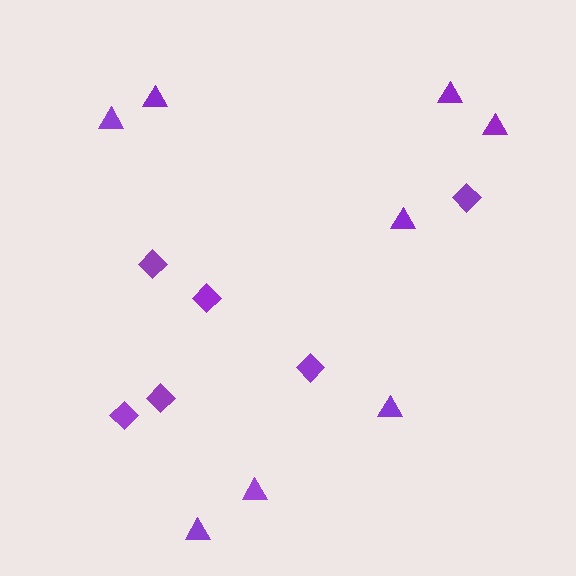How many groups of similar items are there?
There are 2 groups: one group of diamonds (6) and one group of triangles (8).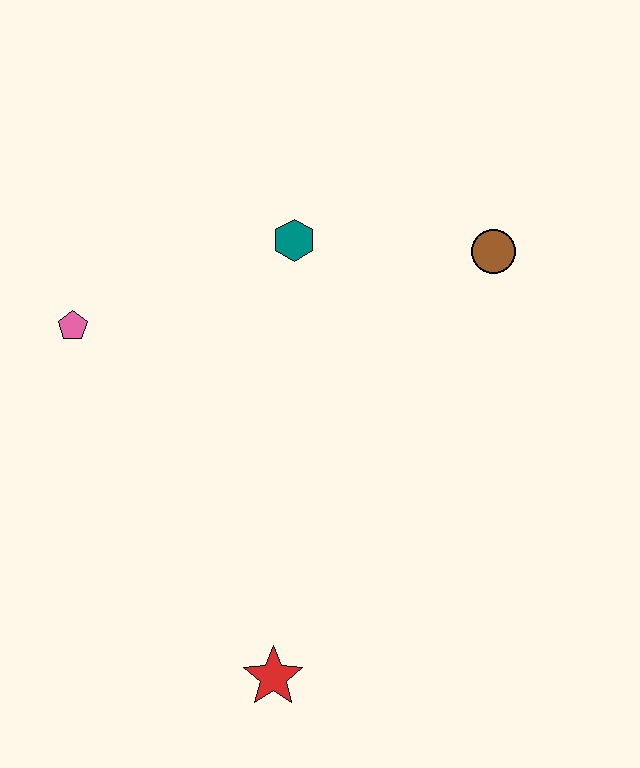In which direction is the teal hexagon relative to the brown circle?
The teal hexagon is to the left of the brown circle.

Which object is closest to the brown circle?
The teal hexagon is closest to the brown circle.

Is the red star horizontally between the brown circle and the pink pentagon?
Yes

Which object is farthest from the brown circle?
The red star is farthest from the brown circle.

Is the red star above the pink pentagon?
No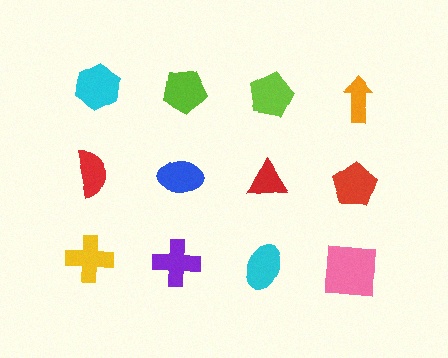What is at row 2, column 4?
A red pentagon.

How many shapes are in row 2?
4 shapes.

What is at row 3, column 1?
A yellow cross.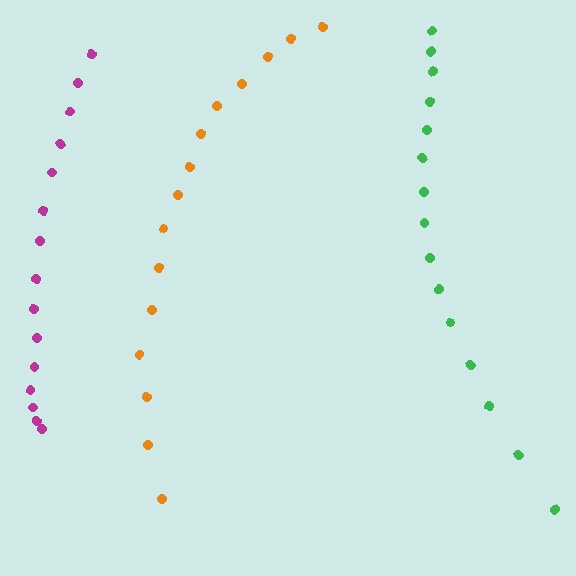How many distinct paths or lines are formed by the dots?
There are 3 distinct paths.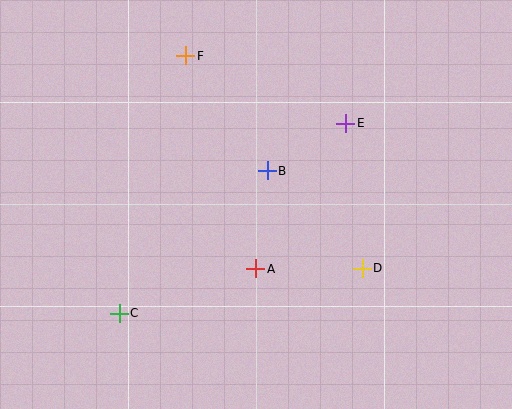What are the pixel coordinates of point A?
Point A is at (256, 269).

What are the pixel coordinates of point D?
Point D is at (362, 268).